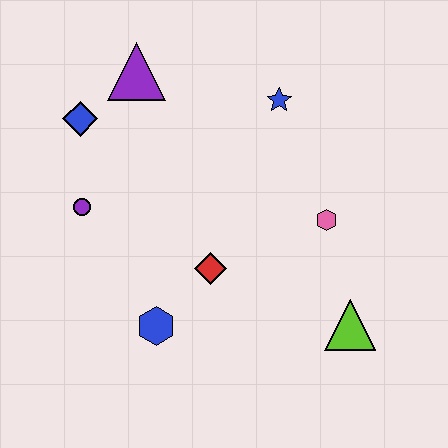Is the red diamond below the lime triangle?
No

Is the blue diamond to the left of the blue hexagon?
Yes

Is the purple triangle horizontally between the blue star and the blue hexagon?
No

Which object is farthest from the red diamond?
The purple triangle is farthest from the red diamond.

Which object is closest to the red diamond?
The blue hexagon is closest to the red diamond.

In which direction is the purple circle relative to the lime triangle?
The purple circle is to the left of the lime triangle.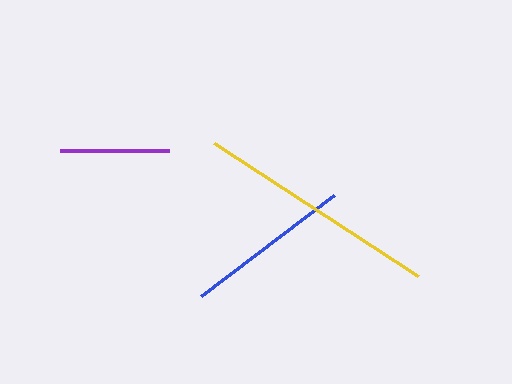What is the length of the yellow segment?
The yellow segment is approximately 244 pixels long.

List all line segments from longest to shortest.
From longest to shortest: yellow, blue, purple.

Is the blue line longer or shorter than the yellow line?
The yellow line is longer than the blue line.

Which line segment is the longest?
The yellow line is the longest at approximately 244 pixels.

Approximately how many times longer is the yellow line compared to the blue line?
The yellow line is approximately 1.5 times the length of the blue line.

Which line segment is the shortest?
The purple line is the shortest at approximately 109 pixels.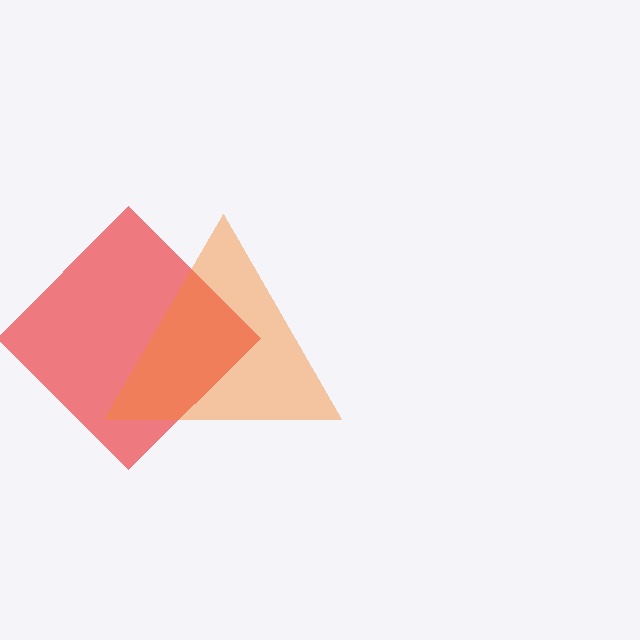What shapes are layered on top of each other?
The layered shapes are: a red diamond, an orange triangle.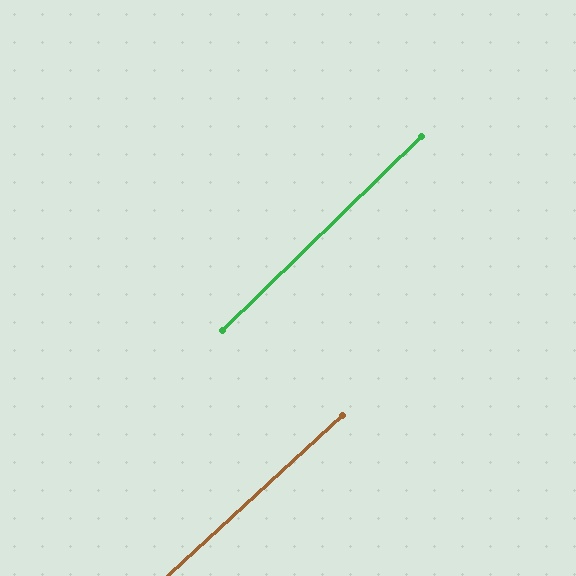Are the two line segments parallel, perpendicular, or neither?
Parallel — their directions differ by only 1.5°.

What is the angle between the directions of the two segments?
Approximately 1 degree.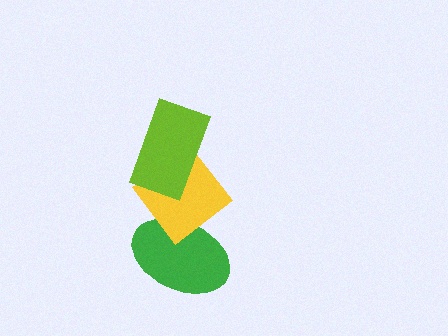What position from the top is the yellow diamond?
The yellow diamond is 2nd from the top.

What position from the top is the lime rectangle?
The lime rectangle is 1st from the top.